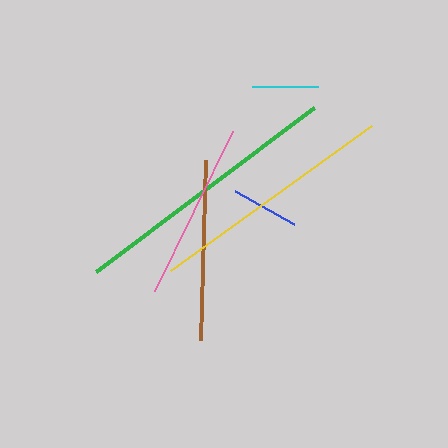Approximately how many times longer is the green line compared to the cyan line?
The green line is approximately 4.2 times the length of the cyan line.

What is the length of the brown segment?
The brown segment is approximately 180 pixels long.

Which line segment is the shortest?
The cyan line is the shortest at approximately 66 pixels.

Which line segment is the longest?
The green line is the longest at approximately 273 pixels.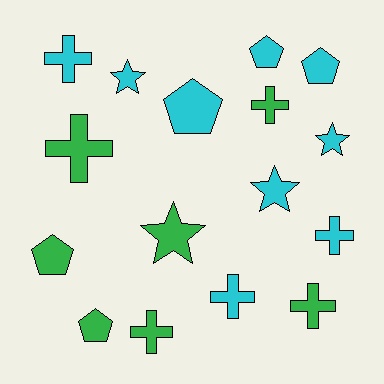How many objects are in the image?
There are 16 objects.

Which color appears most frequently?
Cyan, with 9 objects.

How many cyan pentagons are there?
There are 3 cyan pentagons.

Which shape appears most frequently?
Cross, with 7 objects.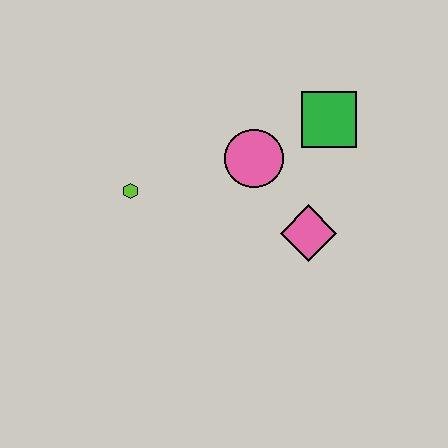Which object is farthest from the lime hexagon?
The green square is farthest from the lime hexagon.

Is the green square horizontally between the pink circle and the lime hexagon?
No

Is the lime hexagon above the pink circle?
No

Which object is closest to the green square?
The pink circle is closest to the green square.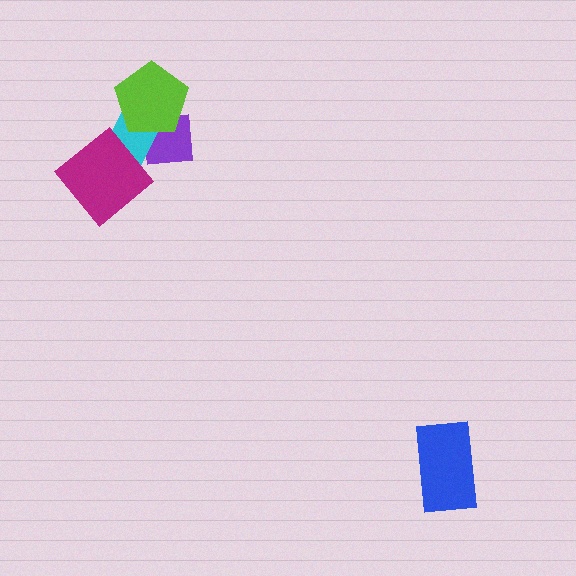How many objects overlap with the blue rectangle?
0 objects overlap with the blue rectangle.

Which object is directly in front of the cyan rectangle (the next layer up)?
The magenta diamond is directly in front of the cyan rectangle.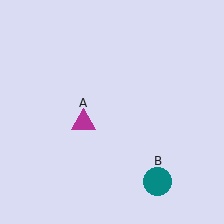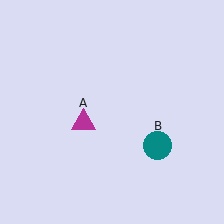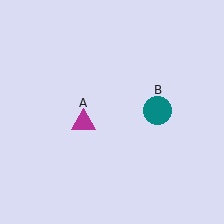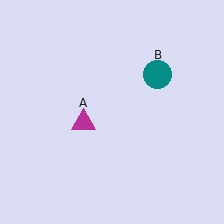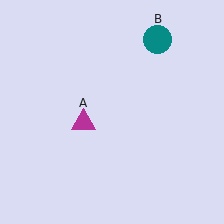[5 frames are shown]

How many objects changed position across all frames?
1 object changed position: teal circle (object B).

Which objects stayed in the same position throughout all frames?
Magenta triangle (object A) remained stationary.